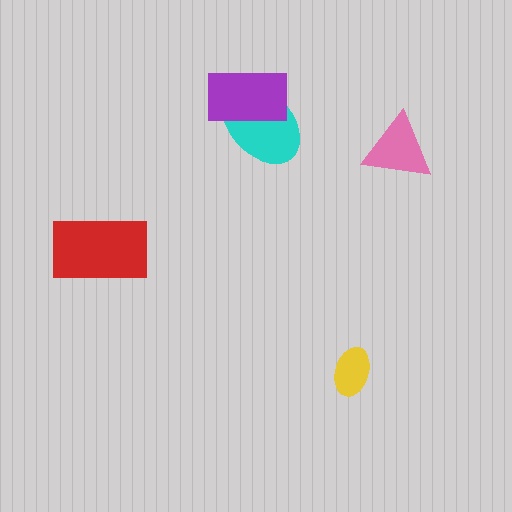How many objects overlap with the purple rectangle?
1 object overlaps with the purple rectangle.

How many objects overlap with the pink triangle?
0 objects overlap with the pink triangle.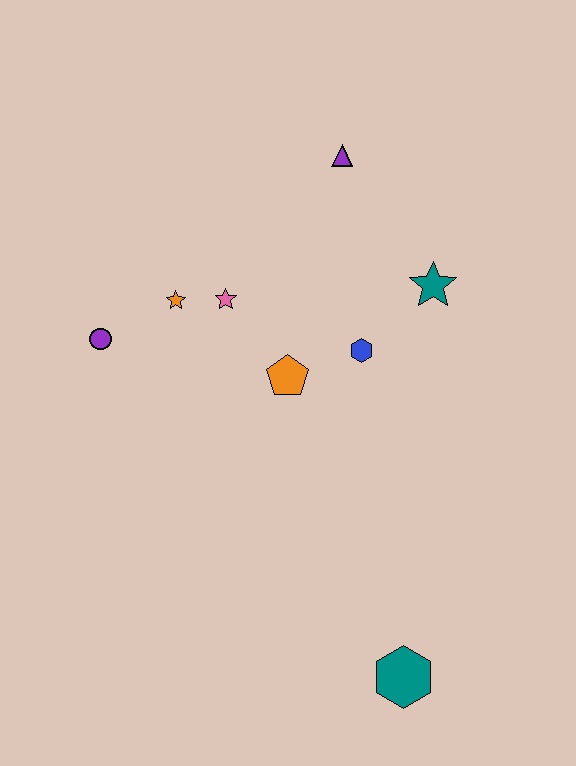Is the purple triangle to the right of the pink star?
Yes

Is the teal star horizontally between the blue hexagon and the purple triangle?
No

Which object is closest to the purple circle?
The orange star is closest to the purple circle.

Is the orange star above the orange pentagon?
Yes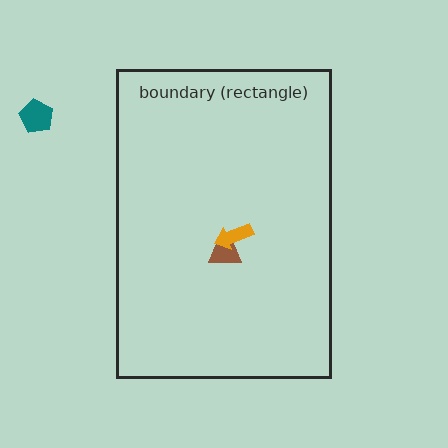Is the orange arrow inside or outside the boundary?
Inside.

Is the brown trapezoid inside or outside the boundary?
Inside.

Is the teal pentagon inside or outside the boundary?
Outside.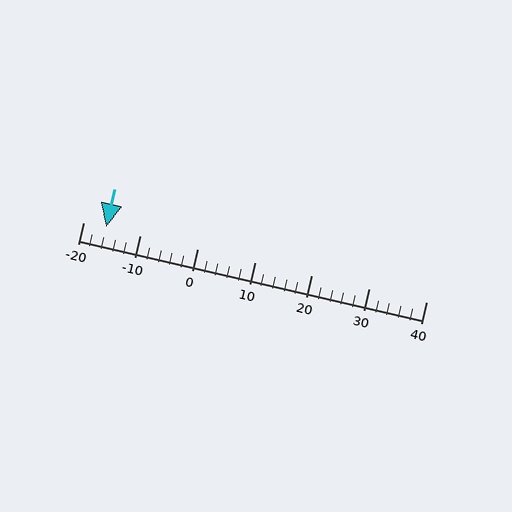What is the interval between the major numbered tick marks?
The major tick marks are spaced 10 units apart.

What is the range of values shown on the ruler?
The ruler shows values from -20 to 40.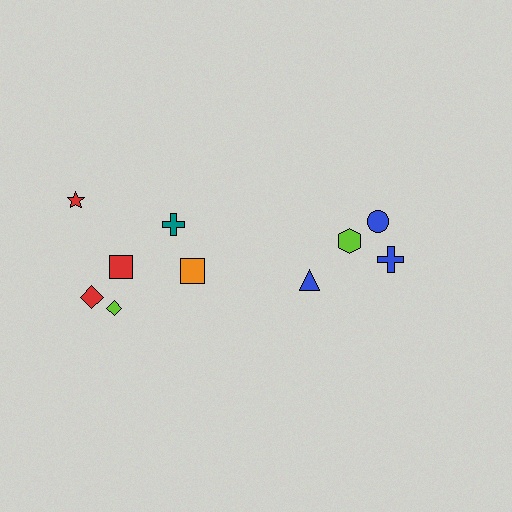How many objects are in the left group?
There are 6 objects.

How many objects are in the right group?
There are 4 objects.